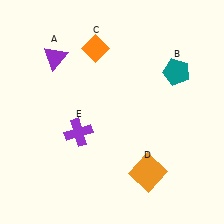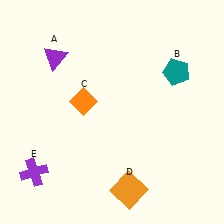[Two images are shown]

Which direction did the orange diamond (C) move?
The orange diamond (C) moved down.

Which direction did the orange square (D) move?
The orange square (D) moved left.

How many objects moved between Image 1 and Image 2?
3 objects moved between the two images.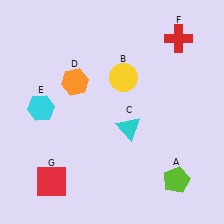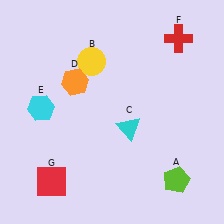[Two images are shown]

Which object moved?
The yellow circle (B) moved left.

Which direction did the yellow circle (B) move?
The yellow circle (B) moved left.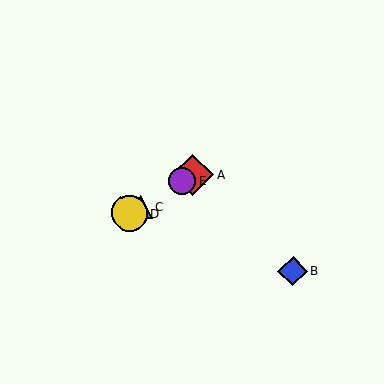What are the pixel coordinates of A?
Object A is at (193, 175).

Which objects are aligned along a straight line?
Objects A, C, D, E are aligned along a straight line.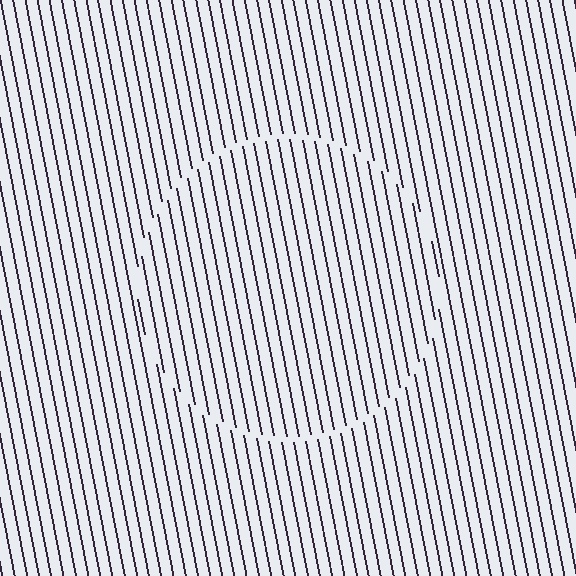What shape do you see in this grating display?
An illusory circle. The interior of the shape contains the same grating, shifted by half a period — the contour is defined by the phase discontinuity where line-ends from the inner and outer gratings abut.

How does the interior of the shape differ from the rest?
The interior of the shape contains the same grating, shifted by half a period — the contour is defined by the phase discontinuity where line-ends from the inner and outer gratings abut.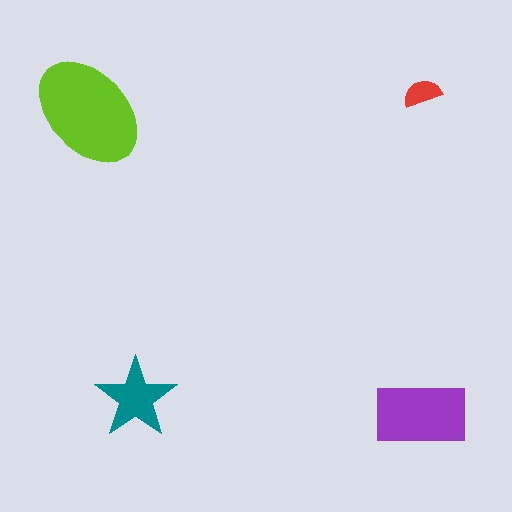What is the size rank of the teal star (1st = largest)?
3rd.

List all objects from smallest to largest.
The red semicircle, the teal star, the purple rectangle, the lime ellipse.